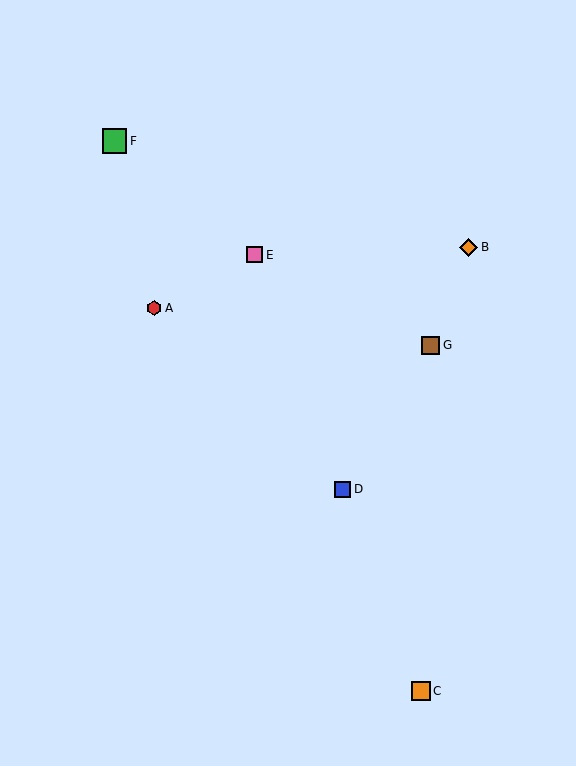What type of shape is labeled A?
Shape A is a red hexagon.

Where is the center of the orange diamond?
The center of the orange diamond is at (468, 247).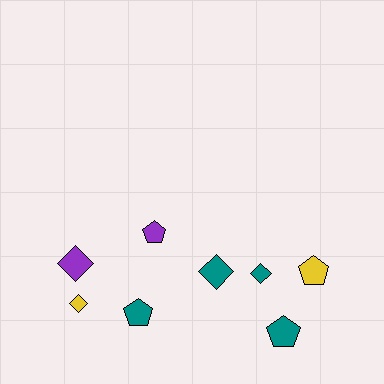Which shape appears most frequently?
Pentagon, with 4 objects.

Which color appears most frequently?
Teal, with 4 objects.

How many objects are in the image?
There are 8 objects.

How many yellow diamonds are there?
There is 1 yellow diamond.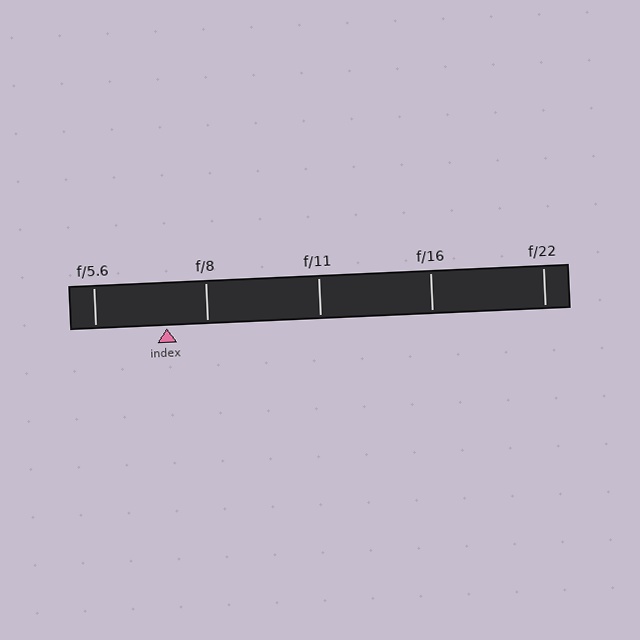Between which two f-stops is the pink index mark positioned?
The index mark is between f/5.6 and f/8.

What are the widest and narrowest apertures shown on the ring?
The widest aperture shown is f/5.6 and the narrowest is f/22.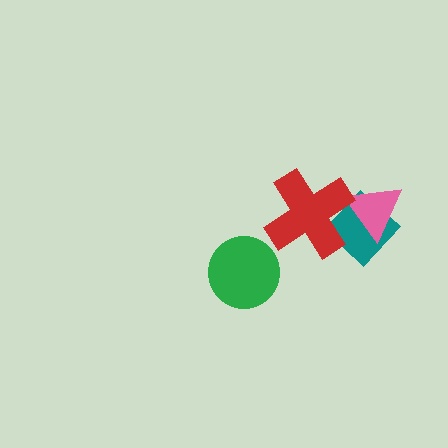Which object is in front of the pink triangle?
The red cross is in front of the pink triangle.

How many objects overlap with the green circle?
0 objects overlap with the green circle.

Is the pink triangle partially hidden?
Yes, it is partially covered by another shape.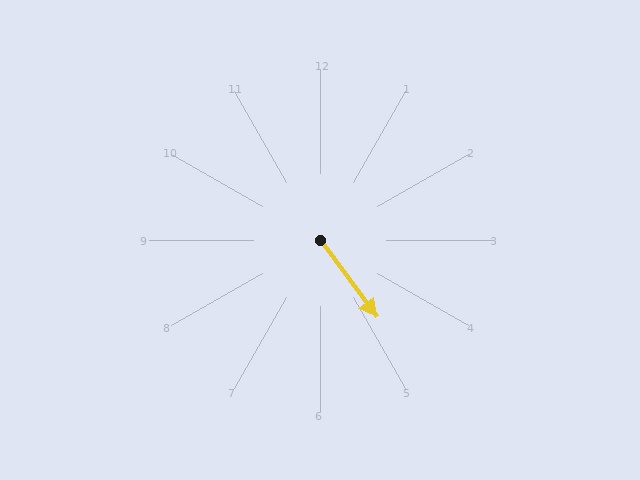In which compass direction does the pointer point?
Southeast.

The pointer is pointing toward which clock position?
Roughly 5 o'clock.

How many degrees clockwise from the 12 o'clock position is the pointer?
Approximately 144 degrees.